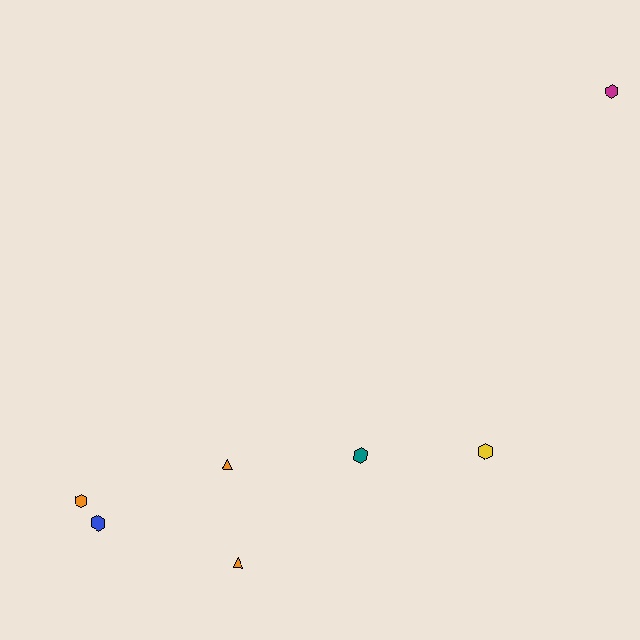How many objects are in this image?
There are 7 objects.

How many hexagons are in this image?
There are 5 hexagons.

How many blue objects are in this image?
There is 1 blue object.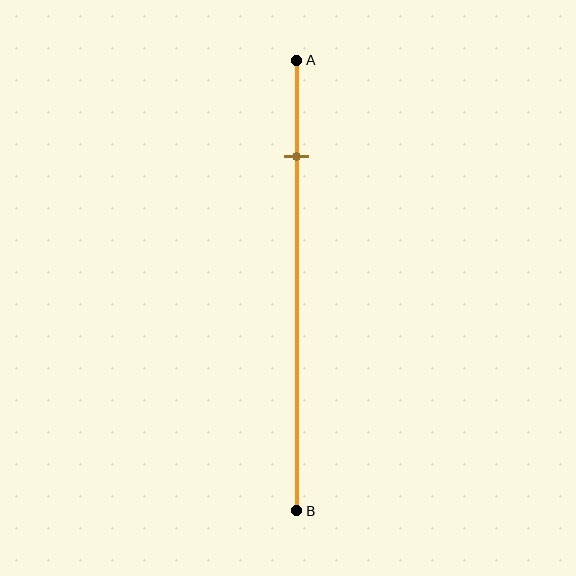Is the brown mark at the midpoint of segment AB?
No, the mark is at about 20% from A, not at the 50% midpoint.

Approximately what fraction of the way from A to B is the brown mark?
The brown mark is approximately 20% of the way from A to B.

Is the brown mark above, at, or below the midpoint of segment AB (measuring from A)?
The brown mark is above the midpoint of segment AB.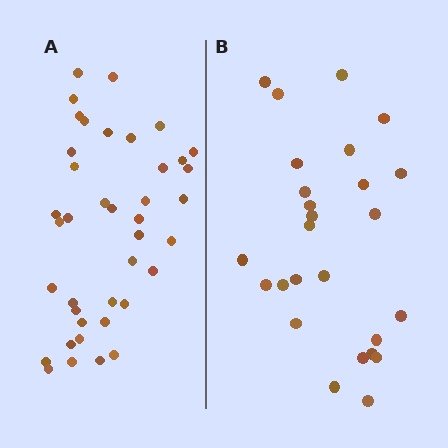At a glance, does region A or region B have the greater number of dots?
Region A (the left region) has more dots.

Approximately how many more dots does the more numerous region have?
Region A has approximately 15 more dots than region B.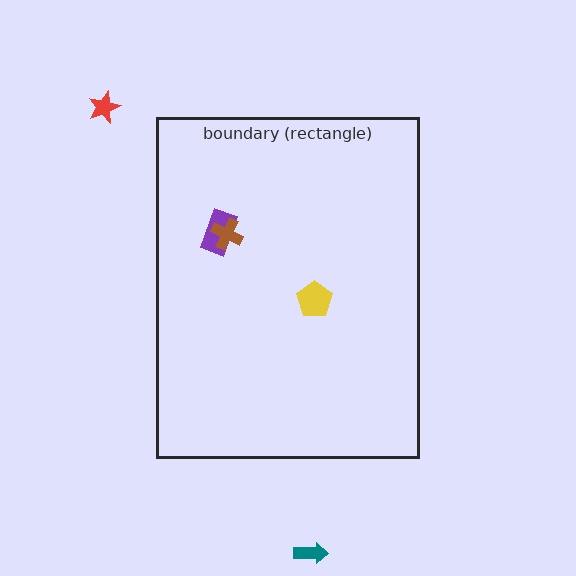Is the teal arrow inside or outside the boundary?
Outside.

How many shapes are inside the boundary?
3 inside, 2 outside.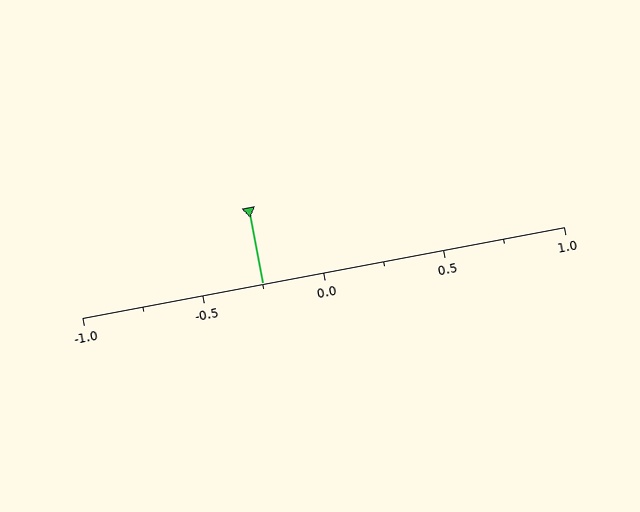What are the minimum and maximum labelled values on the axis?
The axis runs from -1.0 to 1.0.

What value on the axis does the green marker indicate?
The marker indicates approximately -0.25.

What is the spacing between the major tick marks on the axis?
The major ticks are spaced 0.5 apart.